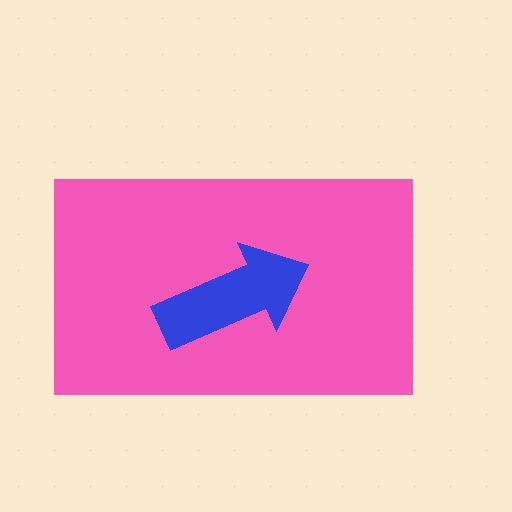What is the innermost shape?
The blue arrow.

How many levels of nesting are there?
2.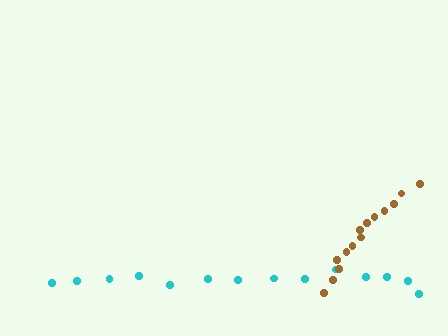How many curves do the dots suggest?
There are 2 distinct paths.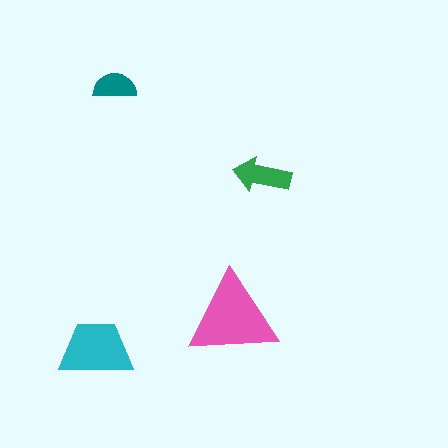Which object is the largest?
The pink triangle.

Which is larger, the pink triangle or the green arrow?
The pink triangle.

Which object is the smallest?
The teal semicircle.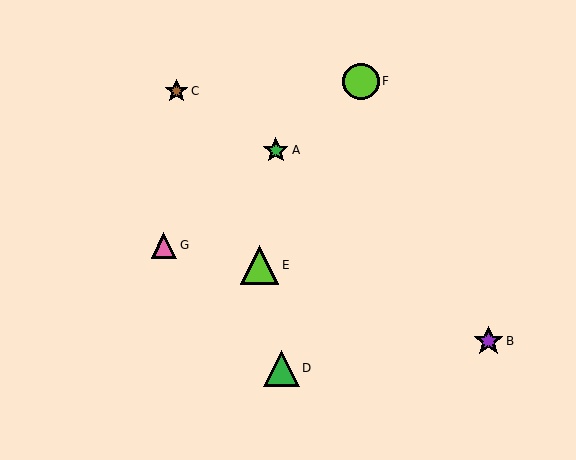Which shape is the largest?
The lime triangle (labeled E) is the largest.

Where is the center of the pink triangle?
The center of the pink triangle is at (164, 245).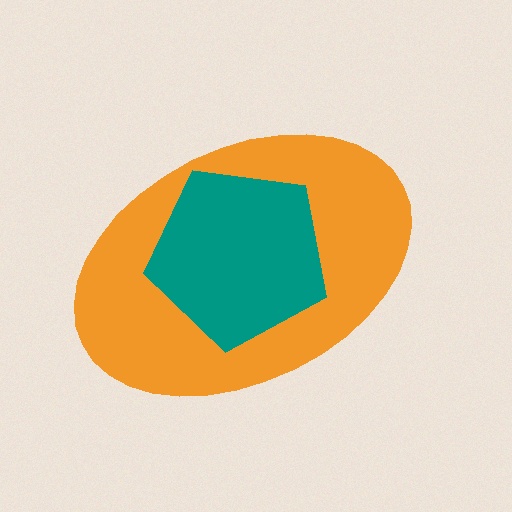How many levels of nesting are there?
2.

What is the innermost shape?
The teal pentagon.